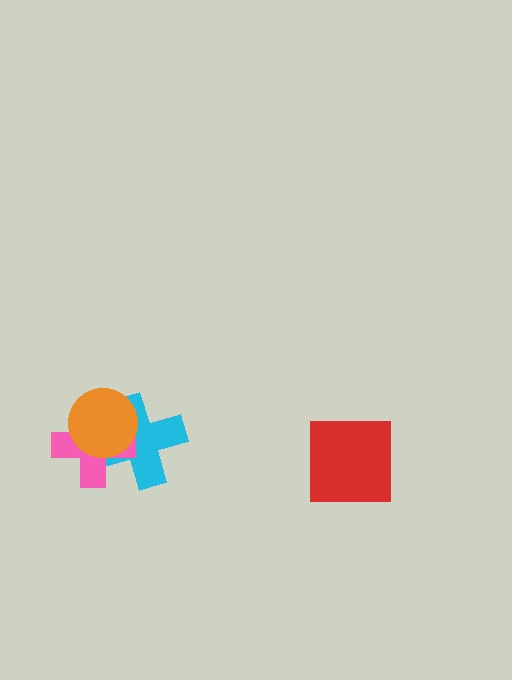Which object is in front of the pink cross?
The orange circle is in front of the pink cross.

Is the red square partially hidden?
No, no other shape covers it.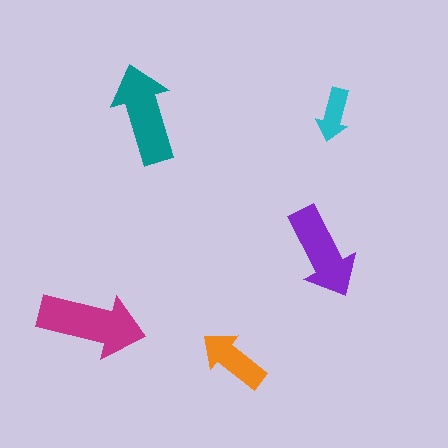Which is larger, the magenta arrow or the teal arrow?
The magenta one.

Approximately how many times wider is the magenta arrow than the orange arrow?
About 1.5 times wider.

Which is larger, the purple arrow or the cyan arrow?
The purple one.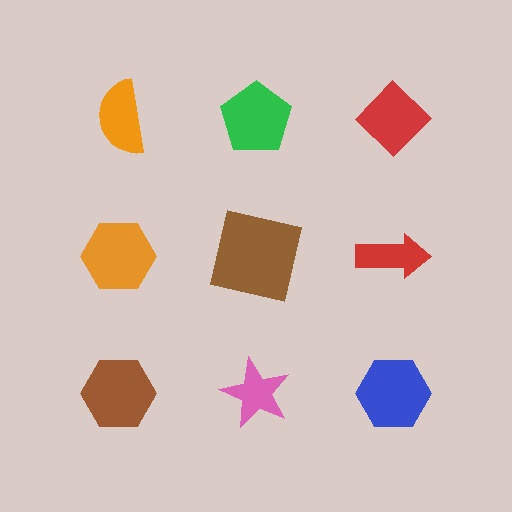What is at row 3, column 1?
A brown hexagon.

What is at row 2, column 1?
An orange hexagon.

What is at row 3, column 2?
A pink star.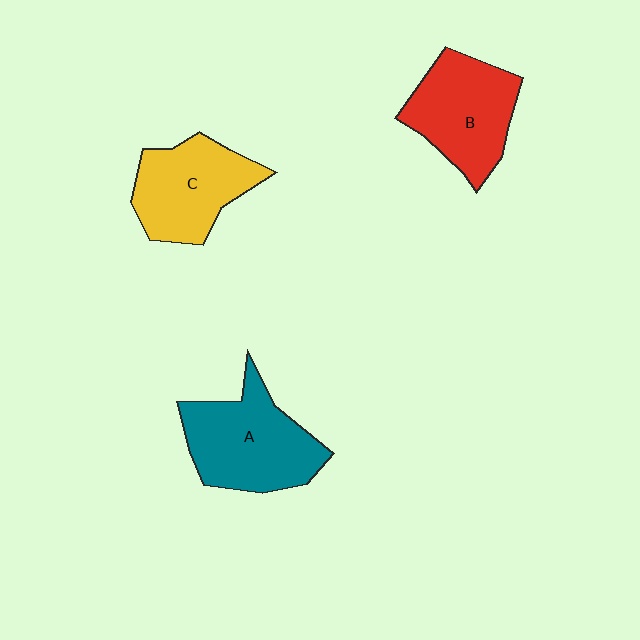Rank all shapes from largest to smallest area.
From largest to smallest: A (teal), B (red), C (yellow).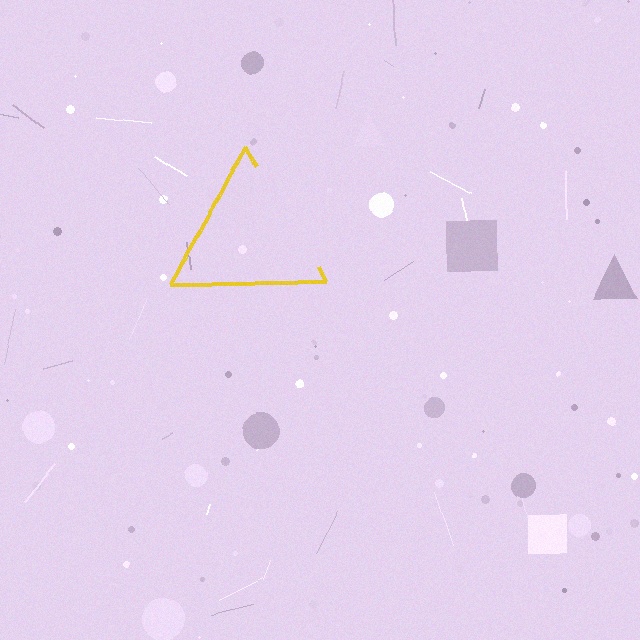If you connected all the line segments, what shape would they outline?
They would outline a triangle.